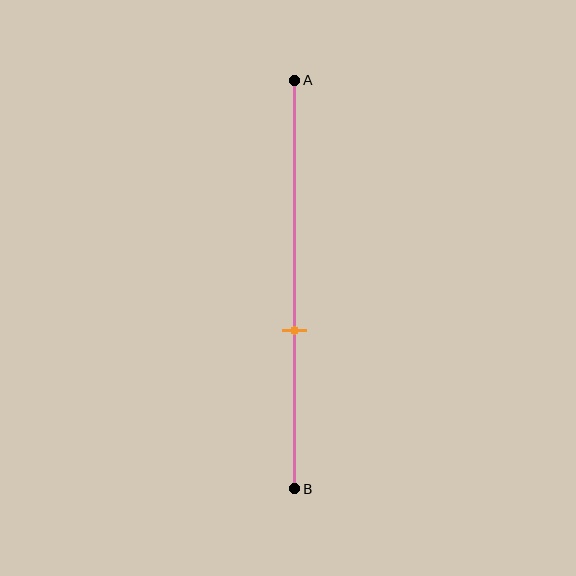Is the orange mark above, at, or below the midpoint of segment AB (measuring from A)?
The orange mark is below the midpoint of segment AB.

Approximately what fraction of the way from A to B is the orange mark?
The orange mark is approximately 60% of the way from A to B.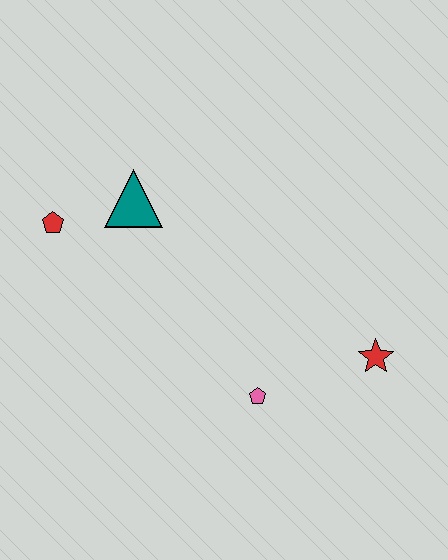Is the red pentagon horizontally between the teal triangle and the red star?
No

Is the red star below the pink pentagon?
No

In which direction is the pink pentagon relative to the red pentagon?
The pink pentagon is to the right of the red pentagon.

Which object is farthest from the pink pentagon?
The red pentagon is farthest from the pink pentagon.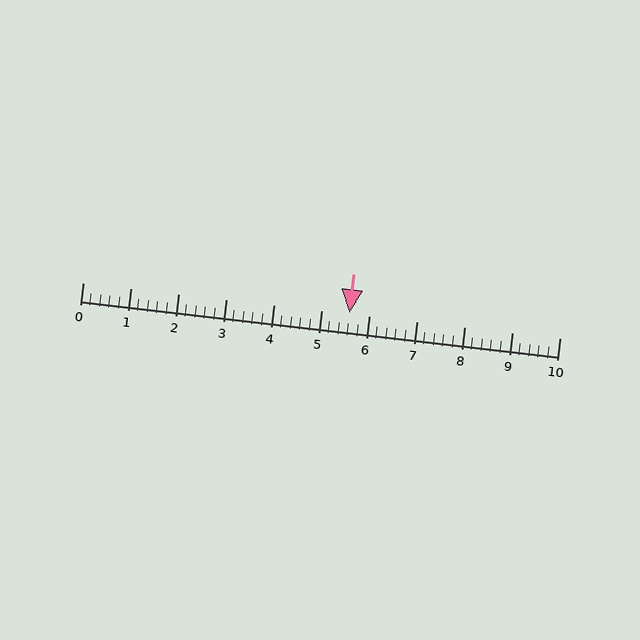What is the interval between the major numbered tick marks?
The major tick marks are spaced 1 units apart.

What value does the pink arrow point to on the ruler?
The pink arrow points to approximately 5.6.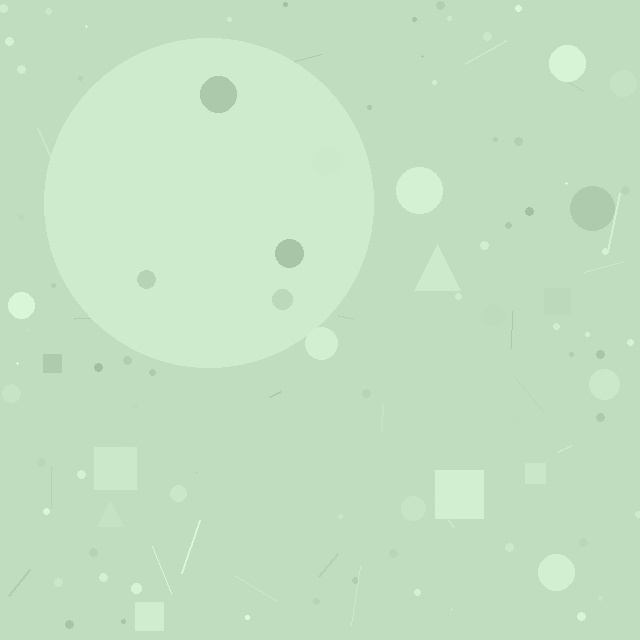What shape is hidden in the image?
A circle is hidden in the image.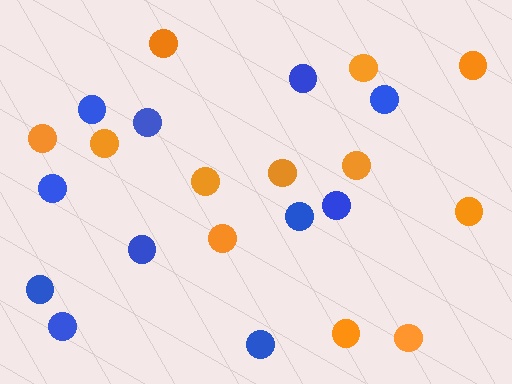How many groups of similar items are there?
There are 2 groups: one group of orange circles (12) and one group of blue circles (11).